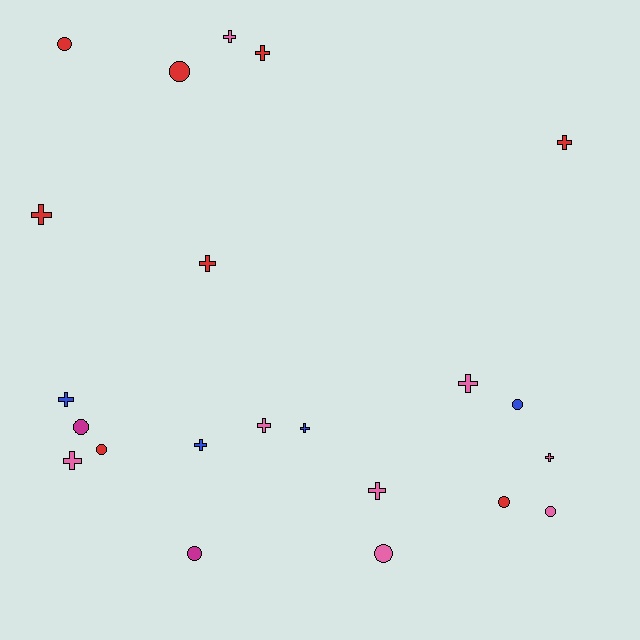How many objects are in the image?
There are 22 objects.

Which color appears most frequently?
Red, with 8 objects.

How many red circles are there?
There are 4 red circles.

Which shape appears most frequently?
Cross, with 13 objects.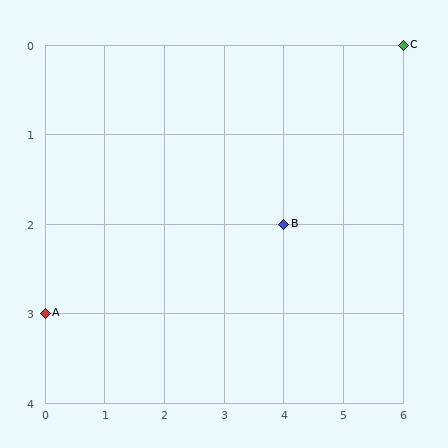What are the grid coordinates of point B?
Point B is at grid coordinates (4, 2).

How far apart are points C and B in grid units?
Points C and B are 2 columns and 2 rows apart (about 2.8 grid units diagonally).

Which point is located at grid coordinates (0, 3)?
Point A is at (0, 3).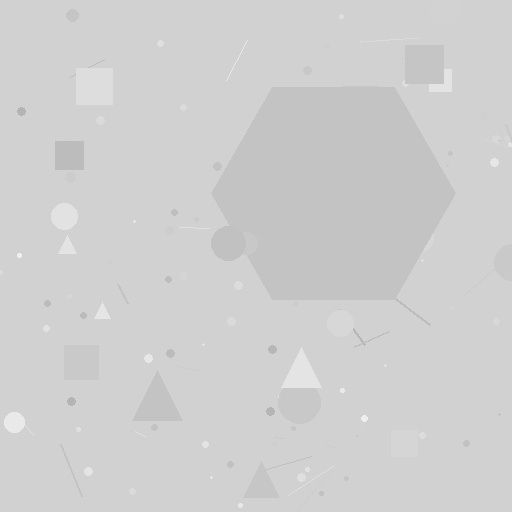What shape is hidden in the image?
A hexagon is hidden in the image.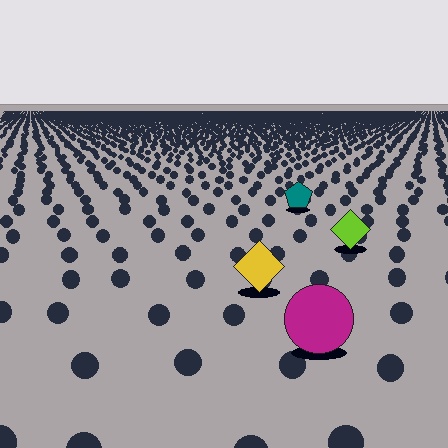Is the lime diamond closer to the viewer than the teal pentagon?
Yes. The lime diamond is closer — you can tell from the texture gradient: the ground texture is coarser near it.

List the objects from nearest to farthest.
From nearest to farthest: the magenta circle, the yellow diamond, the lime diamond, the teal pentagon.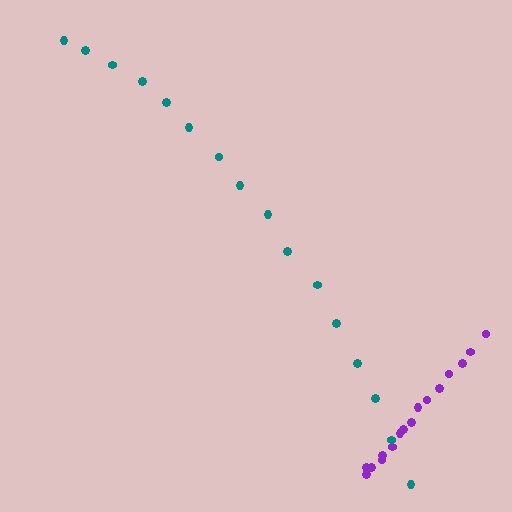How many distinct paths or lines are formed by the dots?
There are 2 distinct paths.